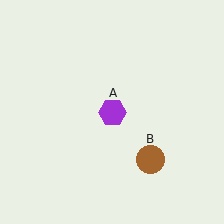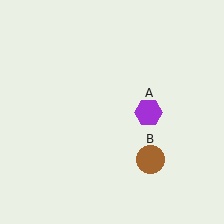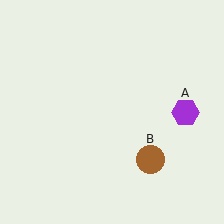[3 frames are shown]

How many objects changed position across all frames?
1 object changed position: purple hexagon (object A).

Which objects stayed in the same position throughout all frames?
Brown circle (object B) remained stationary.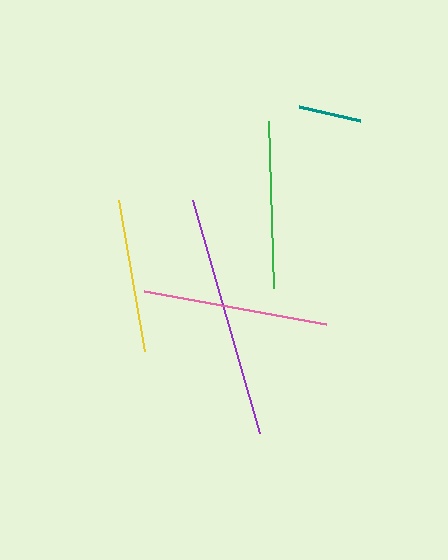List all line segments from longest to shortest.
From longest to shortest: purple, pink, green, yellow, teal.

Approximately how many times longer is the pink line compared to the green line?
The pink line is approximately 1.1 times the length of the green line.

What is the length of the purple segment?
The purple segment is approximately 243 pixels long.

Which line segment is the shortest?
The teal line is the shortest at approximately 62 pixels.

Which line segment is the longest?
The purple line is the longest at approximately 243 pixels.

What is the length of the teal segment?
The teal segment is approximately 62 pixels long.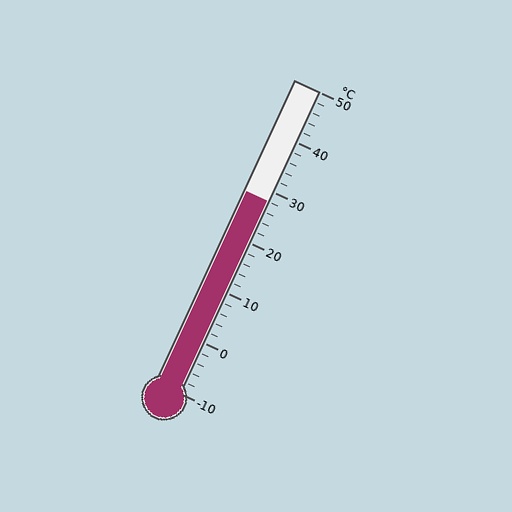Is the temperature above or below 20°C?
The temperature is above 20°C.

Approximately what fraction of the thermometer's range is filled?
The thermometer is filled to approximately 65% of its range.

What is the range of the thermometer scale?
The thermometer scale ranges from -10°C to 50°C.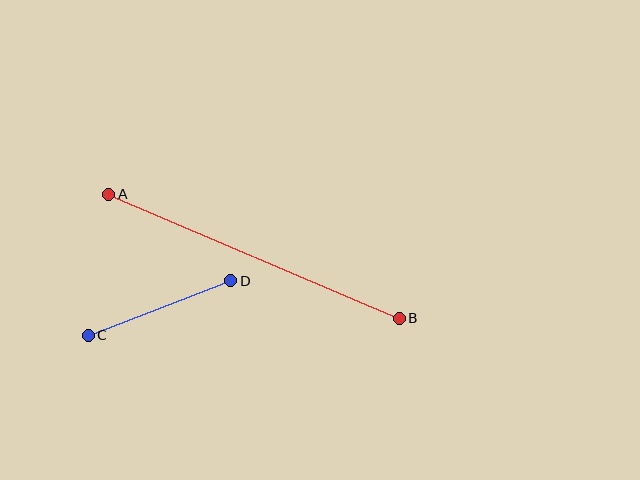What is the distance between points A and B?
The distance is approximately 316 pixels.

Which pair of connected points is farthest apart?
Points A and B are farthest apart.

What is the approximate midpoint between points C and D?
The midpoint is at approximately (160, 308) pixels.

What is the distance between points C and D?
The distance is approximately 153 pixels.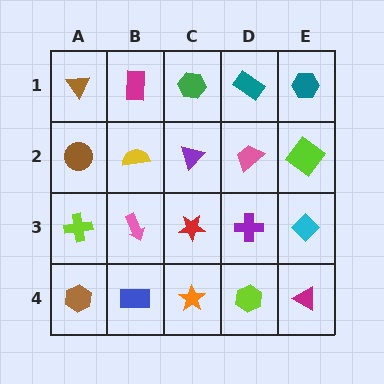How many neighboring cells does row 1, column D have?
3.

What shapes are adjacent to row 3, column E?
A lime diamond (row 2, column E), a magenta triangle (row 4, column E), a purple cross (row 3, column D).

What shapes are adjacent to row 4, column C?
A red star (row 3, column C), a blue rectangle (row 4, column B), a lime hexagon (row 4, column D).